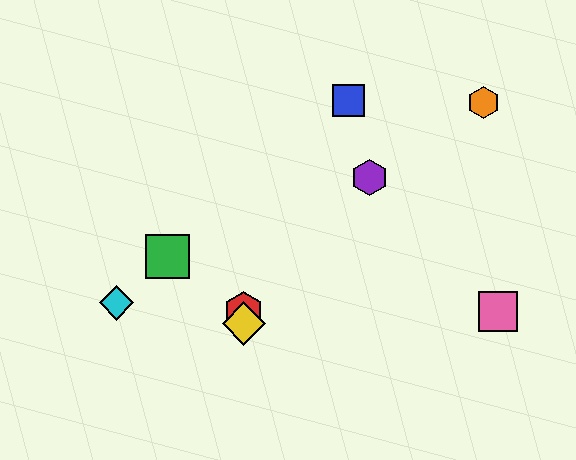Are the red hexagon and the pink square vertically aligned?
No, the red hexagon is at x≈244 and the pink square is at x≈498.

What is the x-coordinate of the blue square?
The blue square is at x≈349.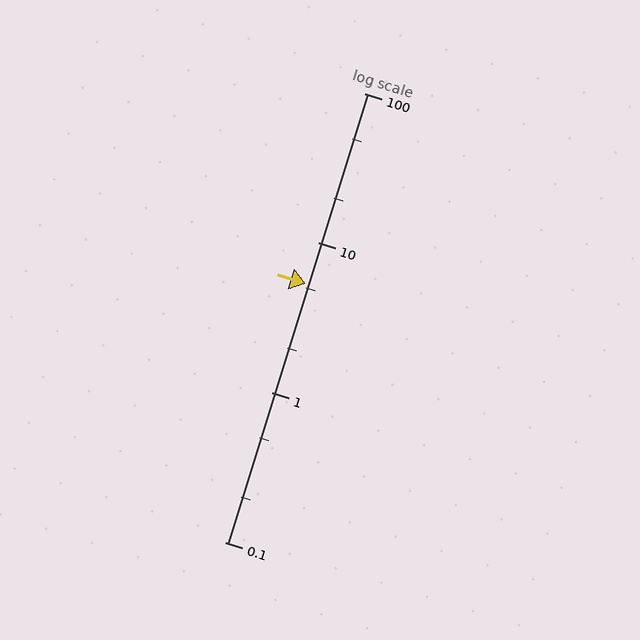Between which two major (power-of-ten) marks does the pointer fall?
The pointer is between 1 and 10.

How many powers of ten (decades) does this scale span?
The scale spans 3 decades, from 0.1 to 100.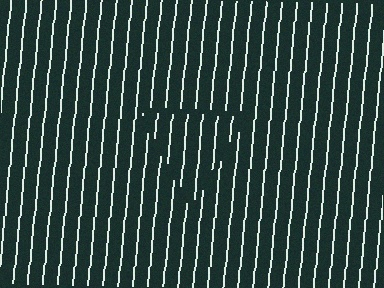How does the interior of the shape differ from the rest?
The interior of the shape contains the same grating, shifted by half a period — the contour is defined by the phase discontinuity where line-ends from the inner and outer gratings abut.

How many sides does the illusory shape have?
3 sides — the line-ends trace a triangle.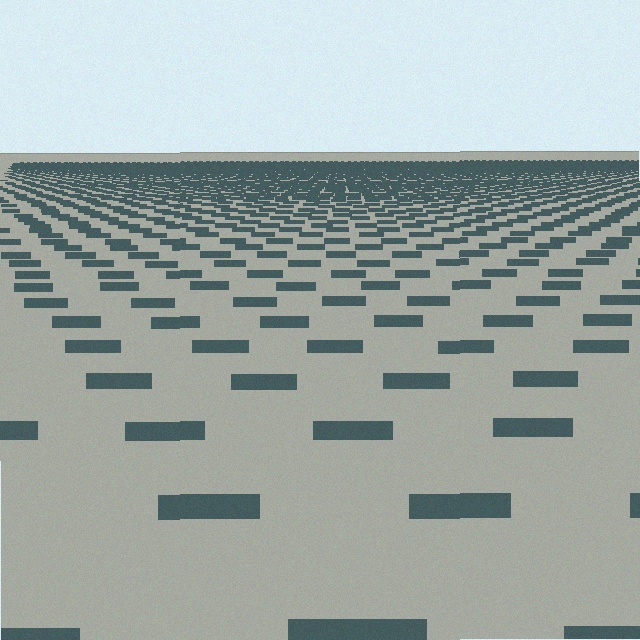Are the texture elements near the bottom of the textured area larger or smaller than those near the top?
Larger. Near the bottom, elements are closer to the viewer and appear at a bigger on-screen size.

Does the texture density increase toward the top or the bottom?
Density increases toward the top.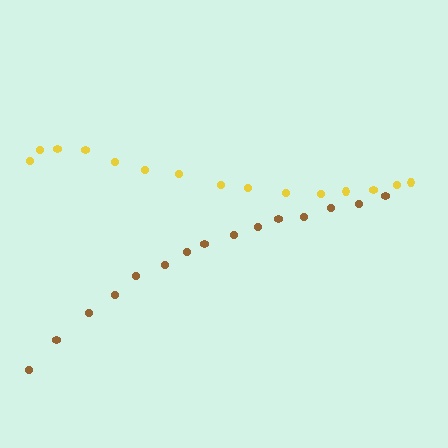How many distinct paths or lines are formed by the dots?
There are 2 distinct paths.